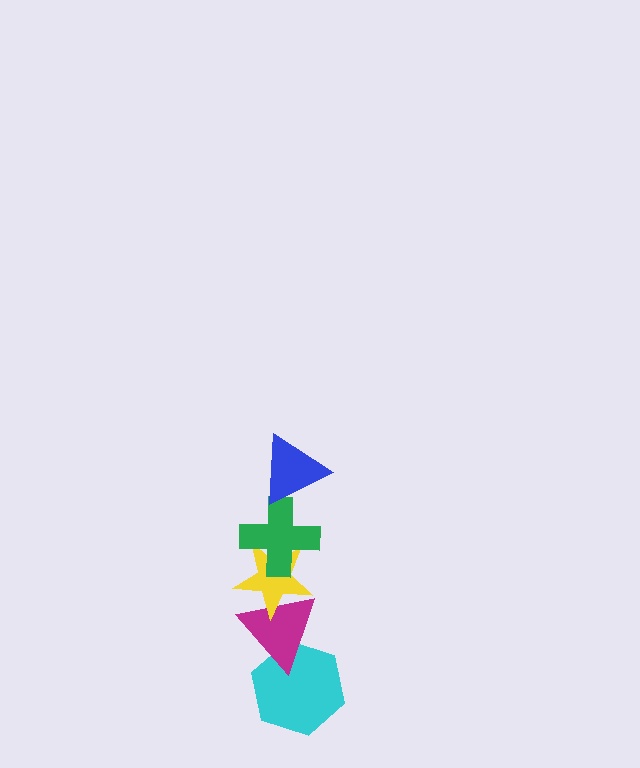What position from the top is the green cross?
The green cross is 2nd from the top.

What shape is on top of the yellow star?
The green cross is on top of the yellow star.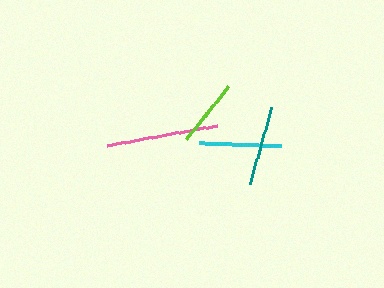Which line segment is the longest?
The pink line is the longest at approximately 111 pixels.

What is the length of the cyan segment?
The cyan segment is approximately 82 pixels long.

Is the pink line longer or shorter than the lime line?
The pink line is longer than the lime line.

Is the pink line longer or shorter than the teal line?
The pink line is longer than the teal line.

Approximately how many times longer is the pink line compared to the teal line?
The pink line is approximately 1.4 times the length of the teal line.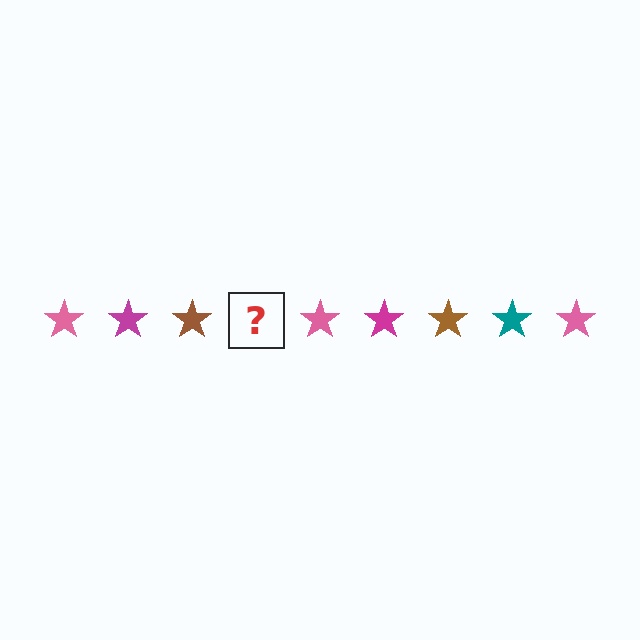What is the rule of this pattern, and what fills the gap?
The rule is that the pattern cycles through pink, magenta, brown, teal stars. The gap should be filled with a teal star.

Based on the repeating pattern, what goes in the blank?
The blank should be a teal star.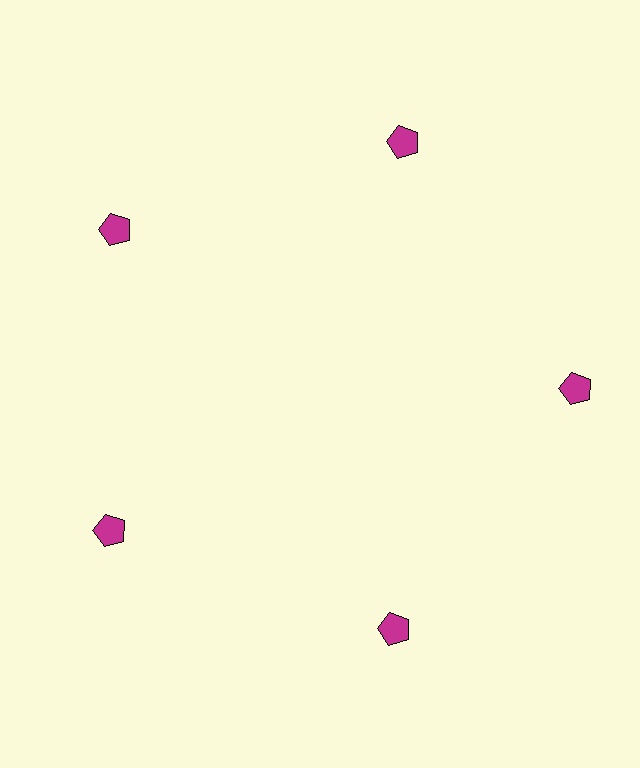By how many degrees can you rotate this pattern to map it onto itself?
The pattern maps onto itself every 72 degrees of rotation.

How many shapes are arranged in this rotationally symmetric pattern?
There are 5 shapes, arranged in 5 groups of 1.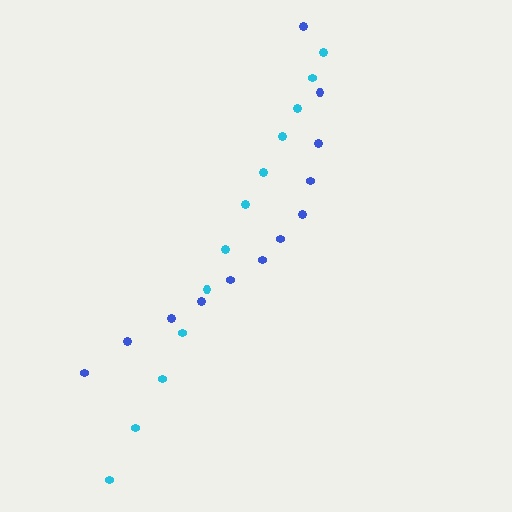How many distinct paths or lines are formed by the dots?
There are 2 distinct paths.